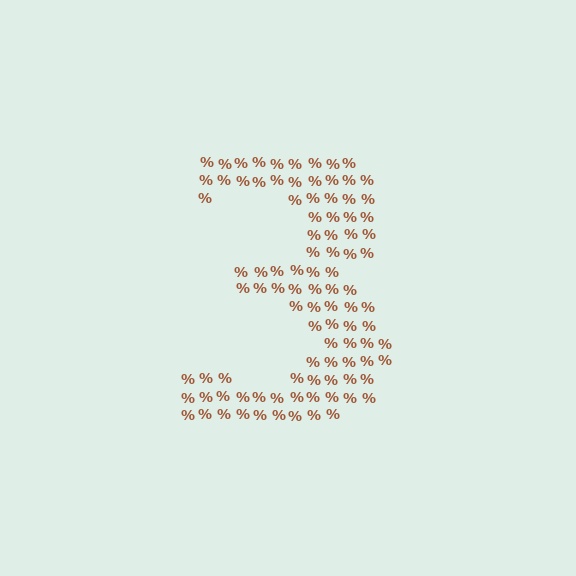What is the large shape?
The large shape is the digit 3.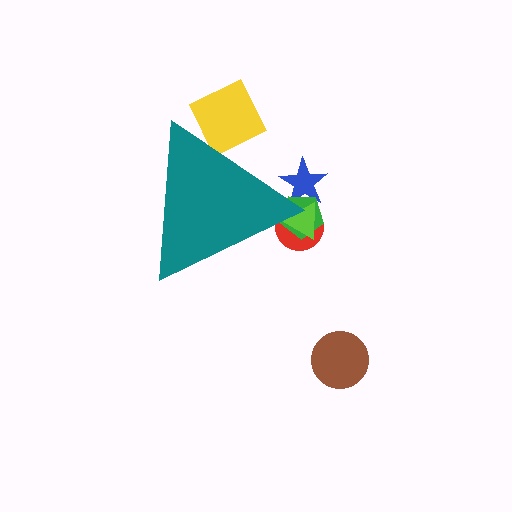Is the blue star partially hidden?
Yes, the blue star is partially hidden behind the teal triangle.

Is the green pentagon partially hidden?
Yes, the green pentagon is partially hidden behind the teal triangle.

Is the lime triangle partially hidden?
Yes, the lime triangle is partially hidden behind the teal triangle.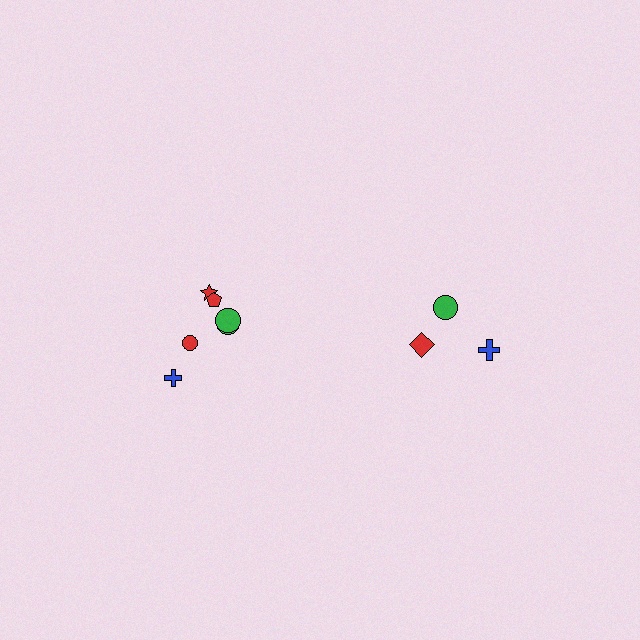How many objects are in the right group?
There are 3 objects.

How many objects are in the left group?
There are 6 objects.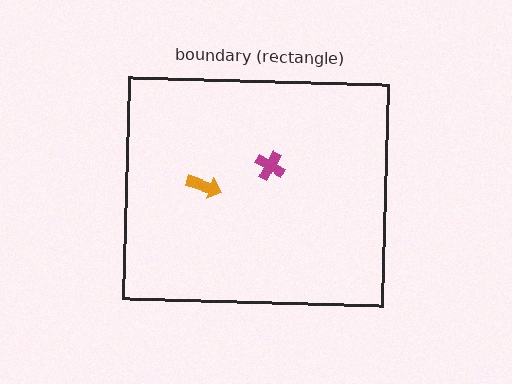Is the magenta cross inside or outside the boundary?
Inside.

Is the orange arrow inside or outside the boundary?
Inside.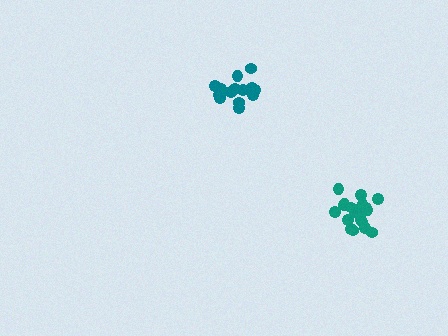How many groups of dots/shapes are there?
There are 2 groups.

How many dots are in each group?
Group 1: 17 dots, Group 2: 20 dots (37 total).